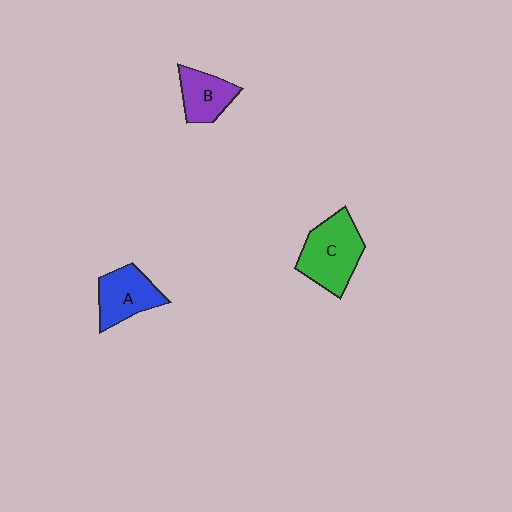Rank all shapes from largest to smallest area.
From largest to smallest: C (green), A (blue), B (purple).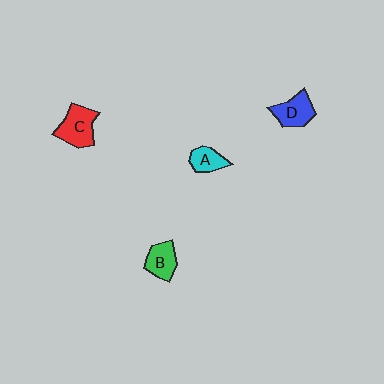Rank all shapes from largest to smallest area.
From largest to smallest: C (red), D (blue), B (green), A (cyan).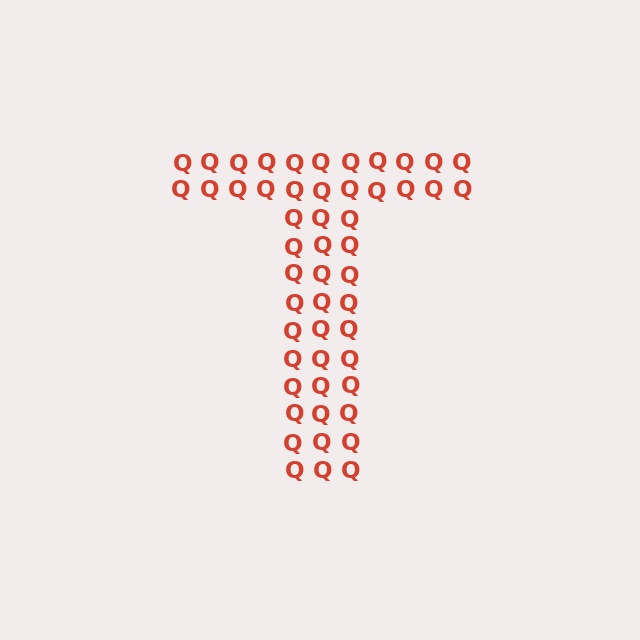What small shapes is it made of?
It is made of small letter Q's.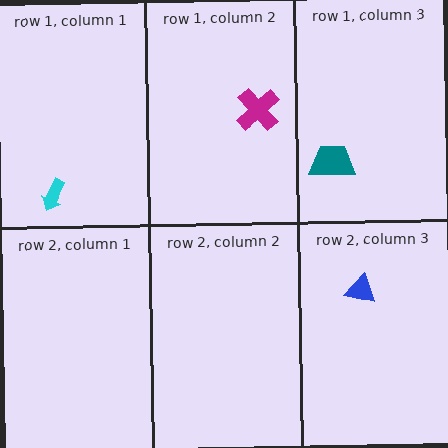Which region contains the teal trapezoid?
The row 1, column 3 region.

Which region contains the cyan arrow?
The row 1, column 1 region.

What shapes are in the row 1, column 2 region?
The magenta cross.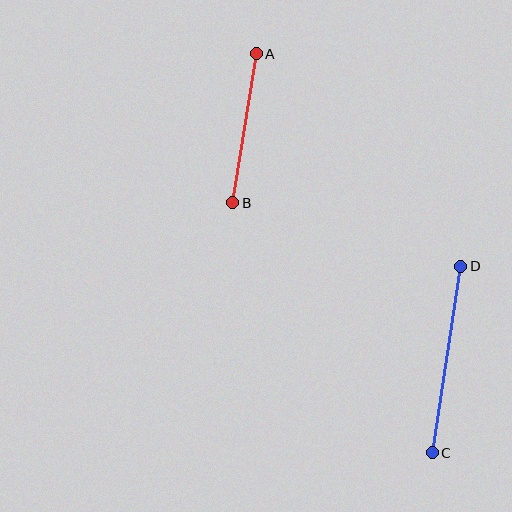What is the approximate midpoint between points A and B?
The midpoint is at approximately (244, 128) pixels.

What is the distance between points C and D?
The distance is approximately 189 pixels.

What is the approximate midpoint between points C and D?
The midpoint is at approximately (446, 360) pixels.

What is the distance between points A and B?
The distance is approximately 151 pixels.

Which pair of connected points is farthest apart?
Points C and D are farthest apart.